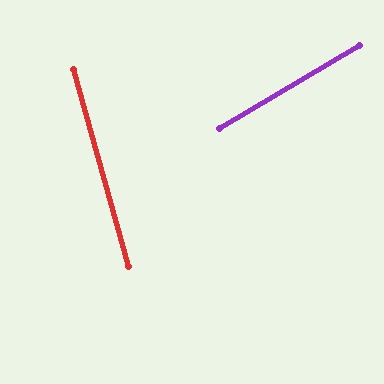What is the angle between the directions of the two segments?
Approximately 75 degrees.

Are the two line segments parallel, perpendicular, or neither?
Neither parallel nor perpendicular — they differ by about 75°.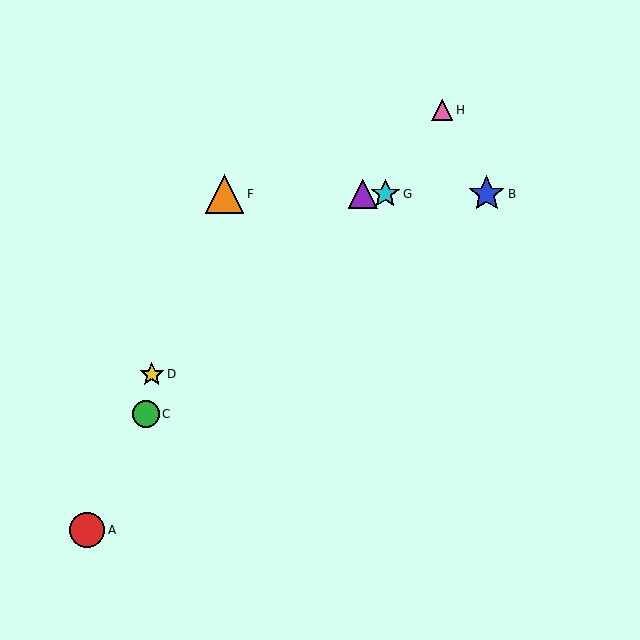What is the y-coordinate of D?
Object D is at y≈374.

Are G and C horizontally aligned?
No, G is at y≈194 and C is at y≈414.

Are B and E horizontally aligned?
Yes, both are at y≈194.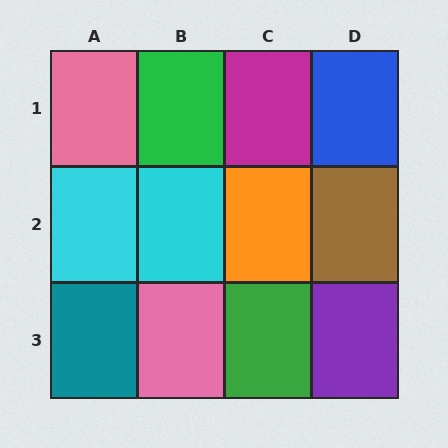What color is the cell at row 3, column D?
Purple.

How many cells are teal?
1 cell is teal.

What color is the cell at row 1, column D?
Blue.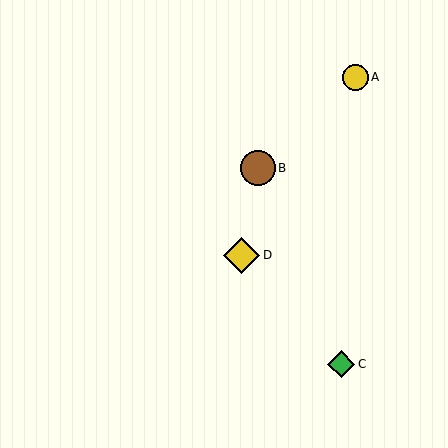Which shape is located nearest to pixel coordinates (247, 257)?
The yellow diamond (labeled D) at (242, 255) is nearest to that location.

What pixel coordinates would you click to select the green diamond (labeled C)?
Click at (341, 364) to select the green diamond C.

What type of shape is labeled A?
Shape A is a yellow circle.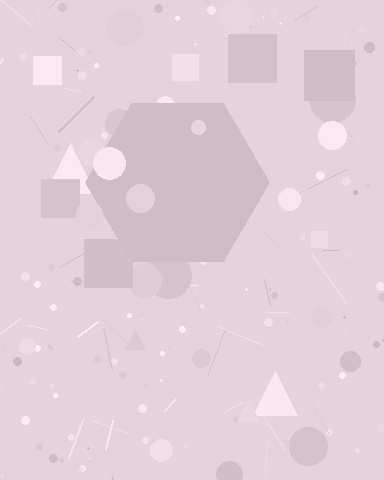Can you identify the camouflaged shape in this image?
The camouflaged shape is a hexagon.